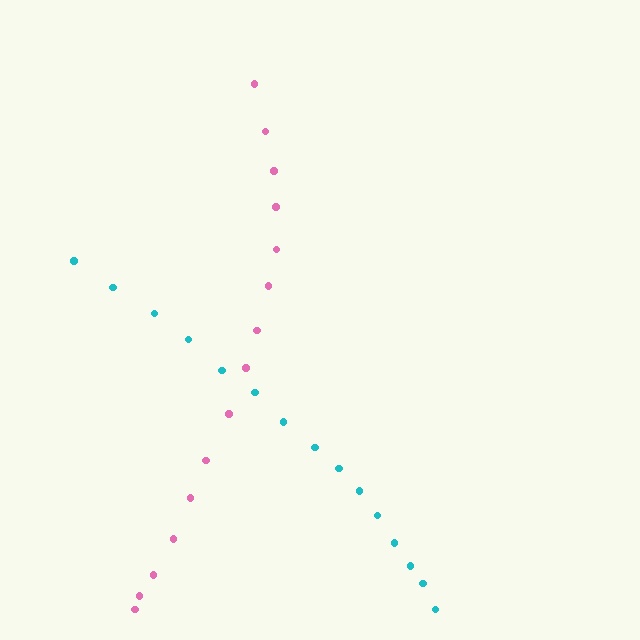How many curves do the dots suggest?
There are 2 distinct paths.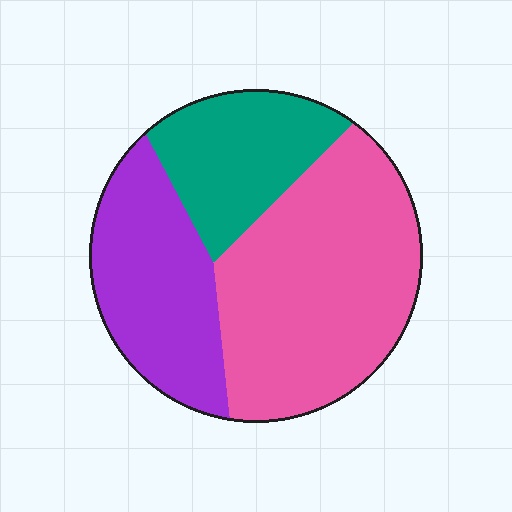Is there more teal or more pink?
Pink.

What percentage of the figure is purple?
Purple takes up about one quarter (1/4) of the figure.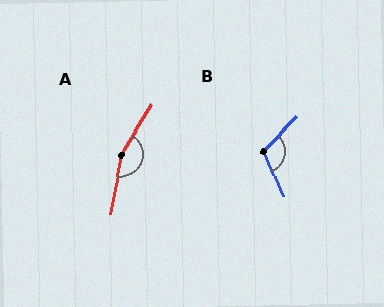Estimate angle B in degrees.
Approximately 113 degrees.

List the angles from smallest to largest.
B (113°), A (158°).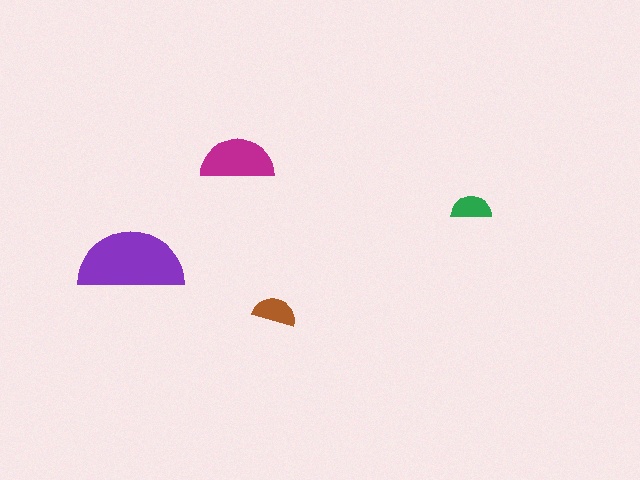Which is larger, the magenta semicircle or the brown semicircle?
The magenta one.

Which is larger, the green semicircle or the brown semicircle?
The brown one.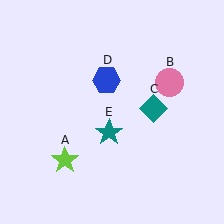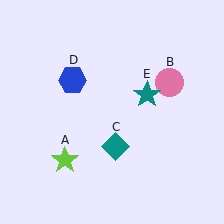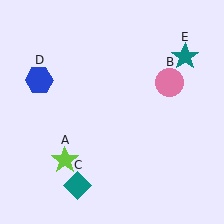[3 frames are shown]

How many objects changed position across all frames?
3 objects changed position: teal diamond (object C), blue hexagon (object D), teal star (object E).